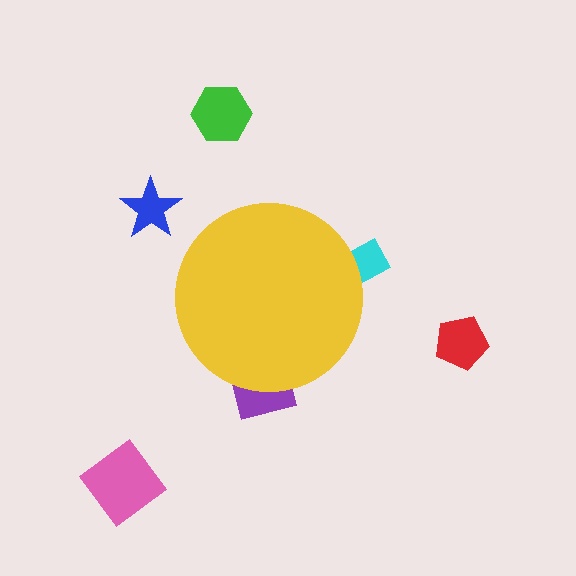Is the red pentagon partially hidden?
No, the red pentagon is fully visible.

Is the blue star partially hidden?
No, the blue star is fully visible.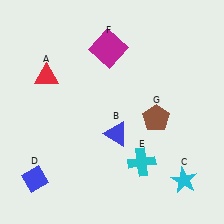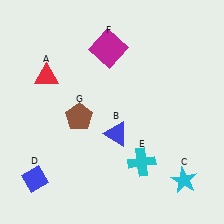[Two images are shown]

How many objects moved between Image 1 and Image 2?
1 object moved between the two images.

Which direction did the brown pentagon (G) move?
The brown pentagon (G) moved left.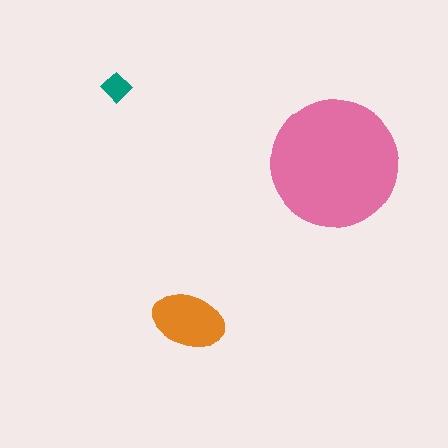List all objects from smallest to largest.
The teal diamond, the orange ellipse, the pink circle.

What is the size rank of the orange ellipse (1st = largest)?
2nd.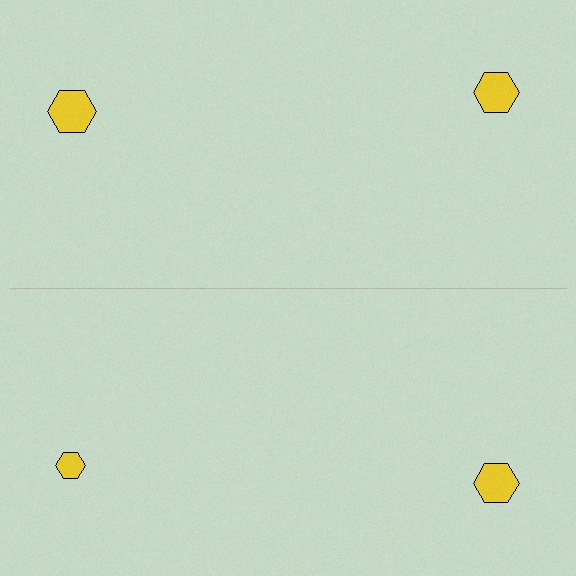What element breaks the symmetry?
The yellow hexagon on the bottom side has a different size than its mirror counterpart.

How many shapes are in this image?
There are 4 shapes in this image.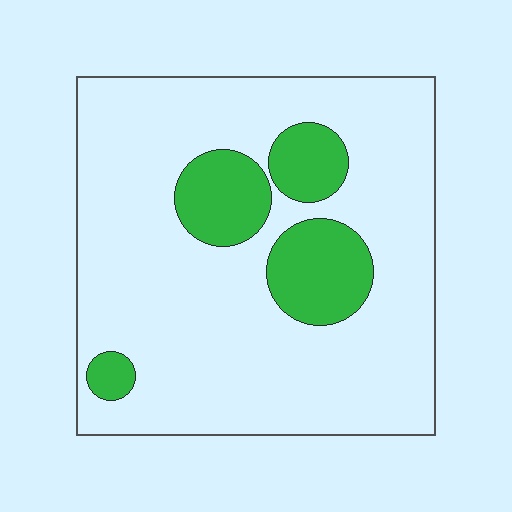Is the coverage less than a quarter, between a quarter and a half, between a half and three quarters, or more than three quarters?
Less than a quarter.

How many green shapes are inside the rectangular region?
4.